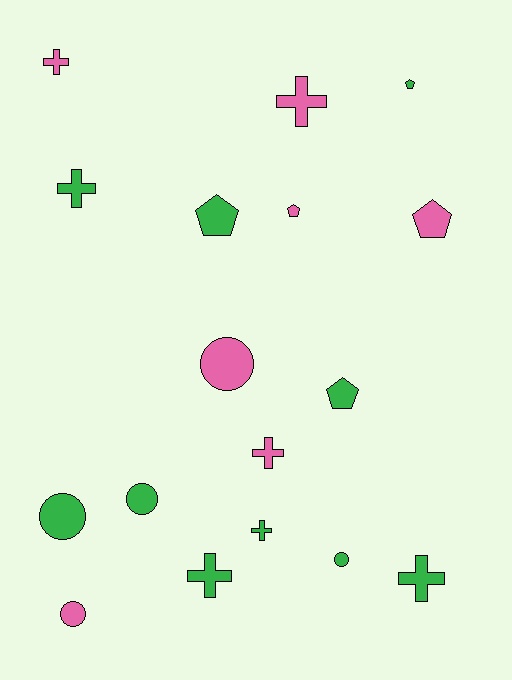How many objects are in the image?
There are 17 objects.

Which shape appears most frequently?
Cross, with 7 objects.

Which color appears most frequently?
Green, with 10 objects.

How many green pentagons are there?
There are 3 green pentagons.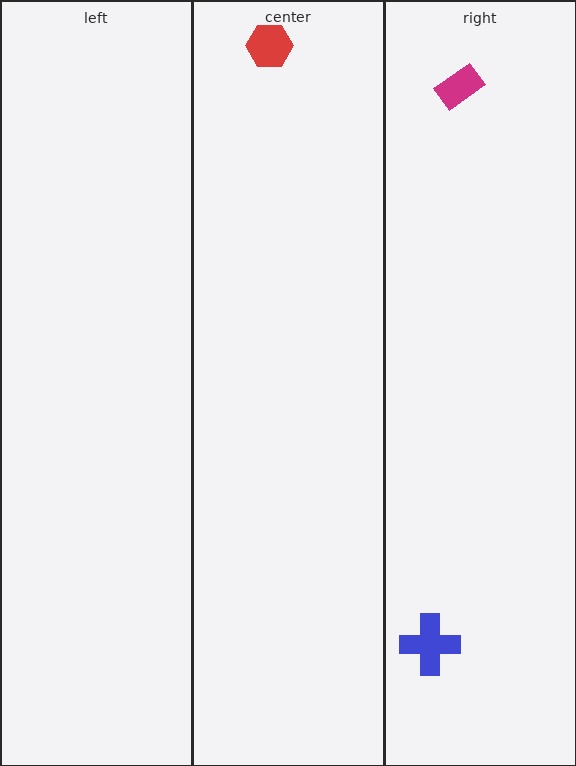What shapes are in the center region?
The red hexagon.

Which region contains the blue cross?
The right region.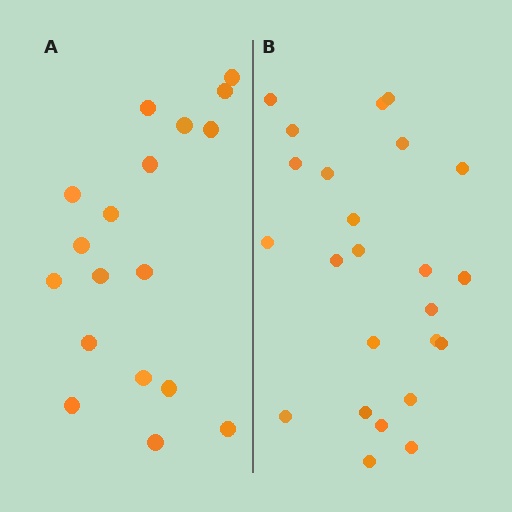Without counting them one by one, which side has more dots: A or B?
Region B (the right region) has more dots.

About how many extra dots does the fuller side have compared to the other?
Region B has about 6 more dots than region A.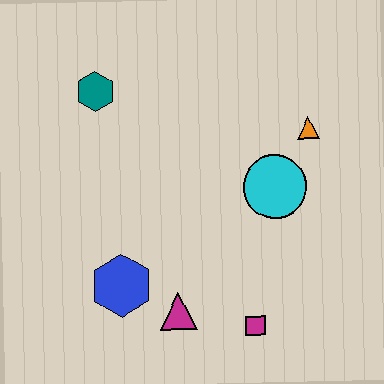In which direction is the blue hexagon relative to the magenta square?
The blue hexagon is to the left of the magenta square.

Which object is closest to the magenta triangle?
The blue hexagon is closest to the magenta triangle.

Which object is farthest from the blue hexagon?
The orange triangle is farthest from the blue hexagon.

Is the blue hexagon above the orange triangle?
No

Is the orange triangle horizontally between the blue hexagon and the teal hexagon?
No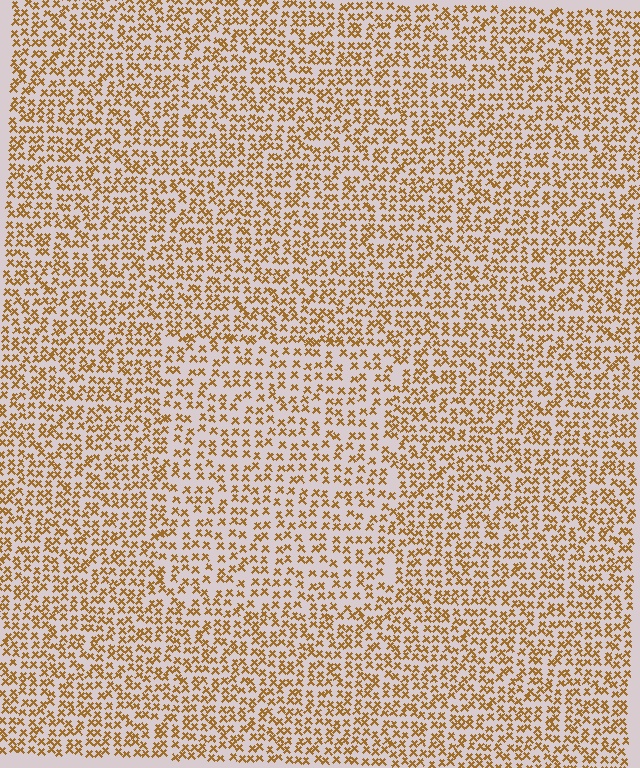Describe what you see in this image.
The image contains small brown elements arranged at two different densities. A rectangle-shaped region is visible where the elements are less densely packed than the surrounding area.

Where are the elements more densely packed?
The elements are more densely packed outside the rectangle boundary.